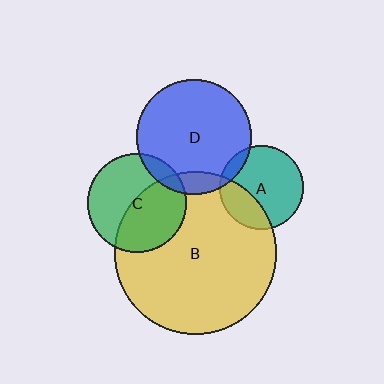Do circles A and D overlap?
Yes.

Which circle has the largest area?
Circle B (yellow).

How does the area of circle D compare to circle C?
Approximately 1.3 times.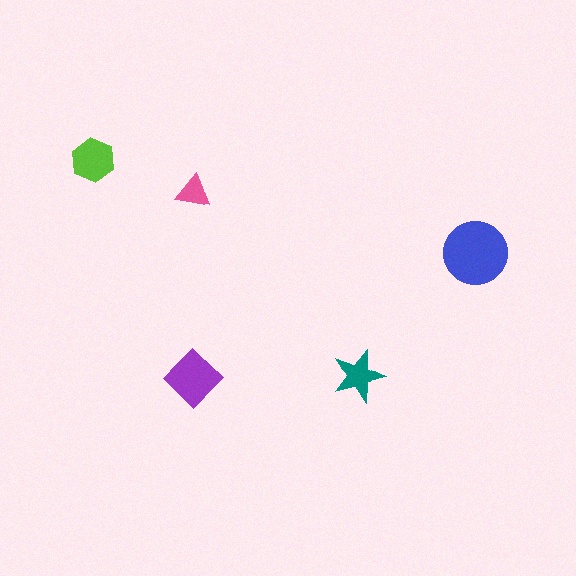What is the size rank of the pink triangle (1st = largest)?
5th.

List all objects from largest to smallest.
The blue circle, the purple diamond, the lime hexagon, the teal star, the pink triangle.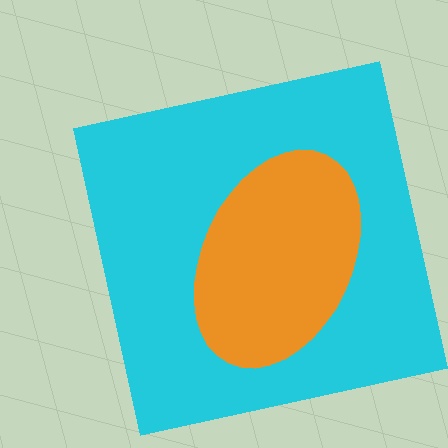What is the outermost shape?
The cyan square.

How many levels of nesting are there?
2.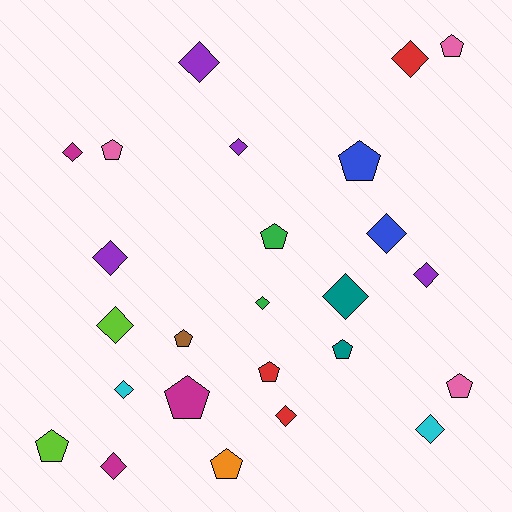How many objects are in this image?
There are 25 objects.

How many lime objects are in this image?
There are 2 lime objects.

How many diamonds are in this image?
There are 14 diamonds.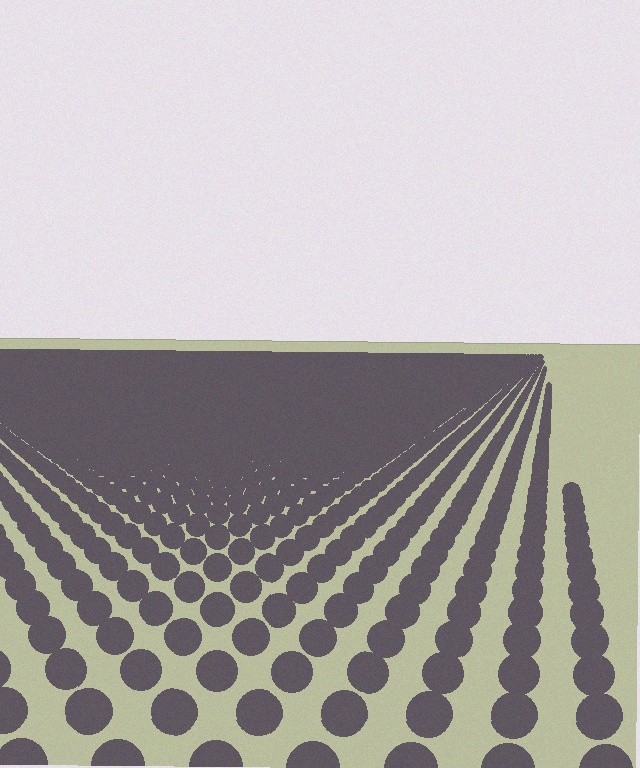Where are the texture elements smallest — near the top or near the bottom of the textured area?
Near the top.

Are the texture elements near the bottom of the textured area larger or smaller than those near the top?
Larger. Near the bottom, elements are closer to the viewer and appear at a bigger on-screen size.